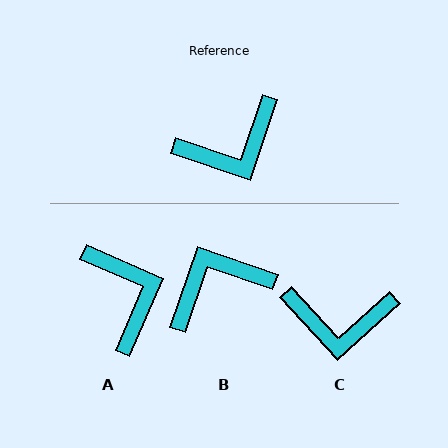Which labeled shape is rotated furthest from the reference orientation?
B, about 180 degrees away.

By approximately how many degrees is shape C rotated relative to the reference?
Approximately 29 degrees clockwise.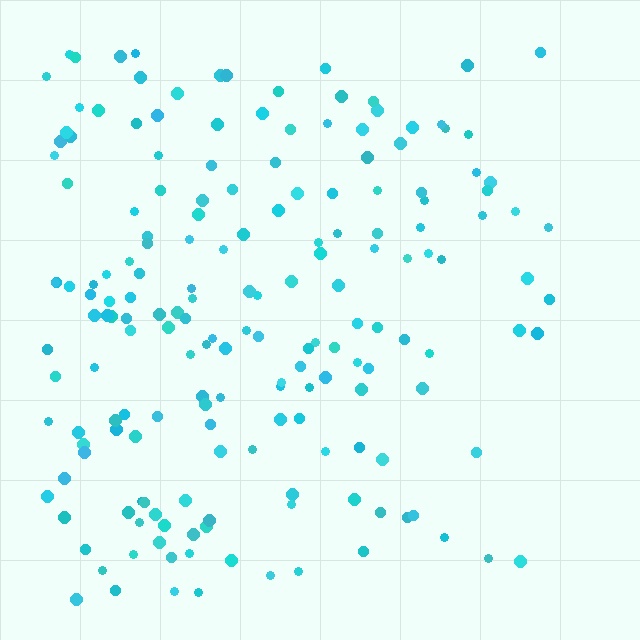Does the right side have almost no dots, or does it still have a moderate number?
Still a moderate number, just noticeably fewer than the left.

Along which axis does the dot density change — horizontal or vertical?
Horizontal.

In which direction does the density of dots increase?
From right to left, with the left side densest.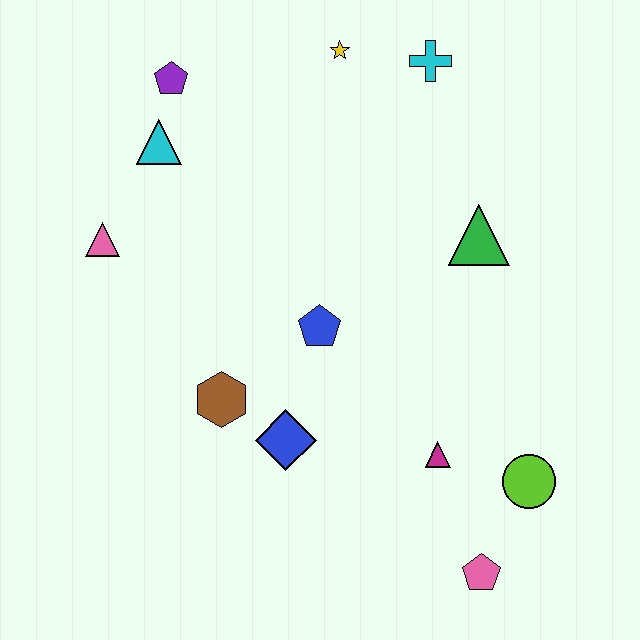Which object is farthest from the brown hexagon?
The cyan cross is farthest from the brown hexagon.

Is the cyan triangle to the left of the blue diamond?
Yes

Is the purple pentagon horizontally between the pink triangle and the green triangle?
Yes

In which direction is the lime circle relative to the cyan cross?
The lime circle is below the cyan cross.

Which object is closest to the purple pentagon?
The cyan triangle is closest to the purple pentagon.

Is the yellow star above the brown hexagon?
Yes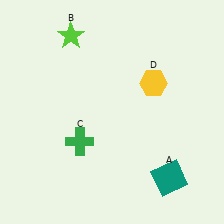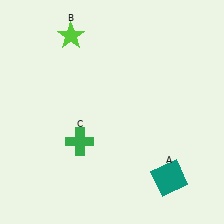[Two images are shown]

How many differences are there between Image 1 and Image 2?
There is 1 difference between the two images.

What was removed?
The yellow hexagon (D) was removed in Image 2.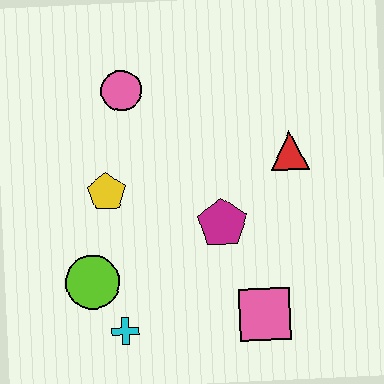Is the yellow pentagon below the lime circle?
No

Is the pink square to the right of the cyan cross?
Yes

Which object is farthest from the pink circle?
The pink square is farthest from the pink circle.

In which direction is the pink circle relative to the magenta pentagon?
The pink circle is above the magenta pentagon.